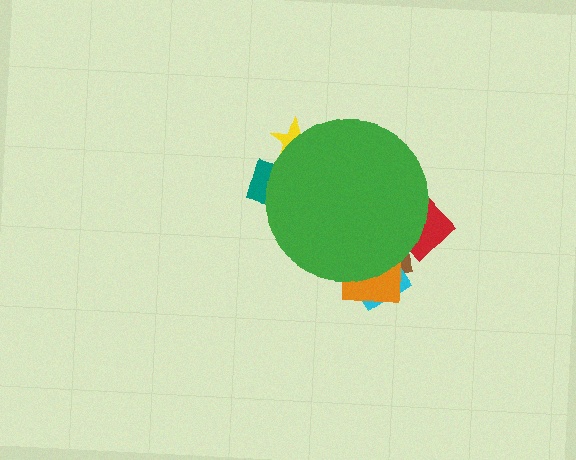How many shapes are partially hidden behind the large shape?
6 shapes are partially hidden.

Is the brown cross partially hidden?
Yes, the brown cross is partially hidden behind the green circle.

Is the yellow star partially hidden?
Yes, the yellow star is partially hidden behind the green circle.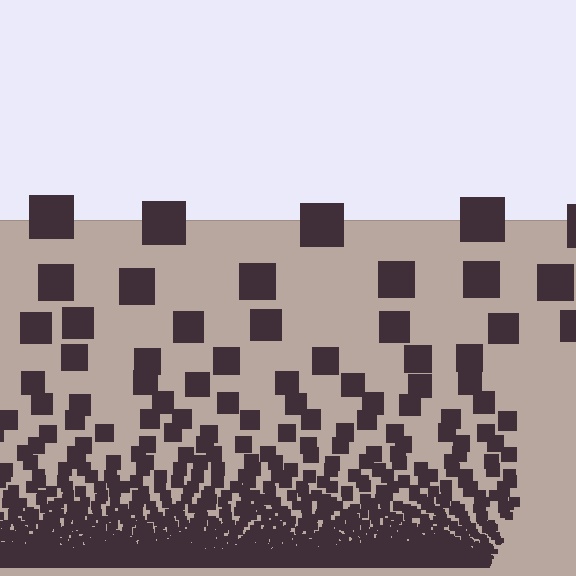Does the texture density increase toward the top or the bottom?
Density increases toward the bottom.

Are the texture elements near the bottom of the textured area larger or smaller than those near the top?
Smaller. The gradient is inverted — elements near the bottom are smaller and denser.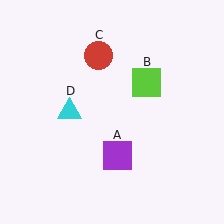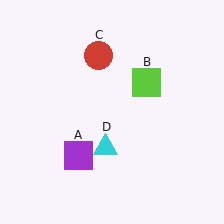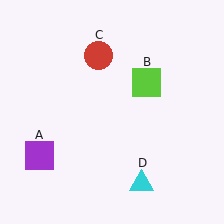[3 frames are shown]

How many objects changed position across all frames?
2 objects changed position: purple square (object A), cyan triangle (object D).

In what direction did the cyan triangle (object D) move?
The cyan triangle (object D) moved down and to the right.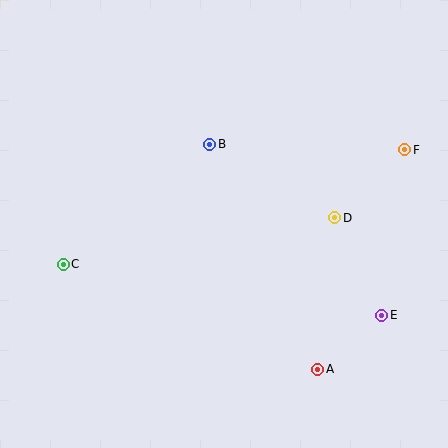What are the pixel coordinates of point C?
Point C is at (63, 264).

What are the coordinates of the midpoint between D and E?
The midpoint between D and E is at (358, 266).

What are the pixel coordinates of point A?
Point A is at (318, 369).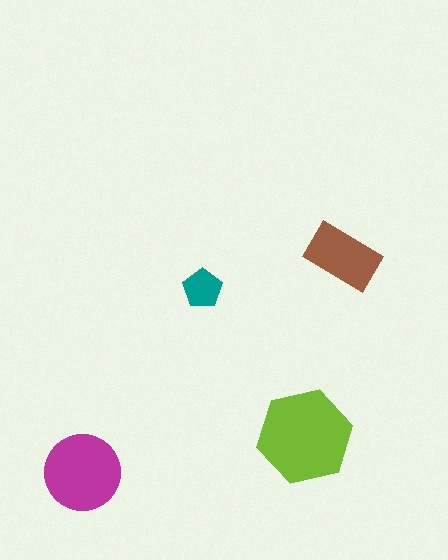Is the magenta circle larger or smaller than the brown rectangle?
Larger.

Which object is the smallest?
The teal pentagon.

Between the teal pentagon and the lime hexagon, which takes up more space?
The lime hexagon.